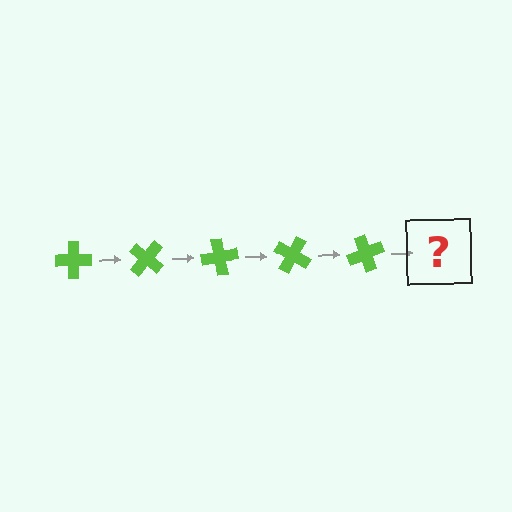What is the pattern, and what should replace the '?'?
The pattern is that the cross rotates 40 degrees each step. The '?' should be a lime cross rotated 200 degrees.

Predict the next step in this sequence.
The next step is a lime cross rotated 200 degrees.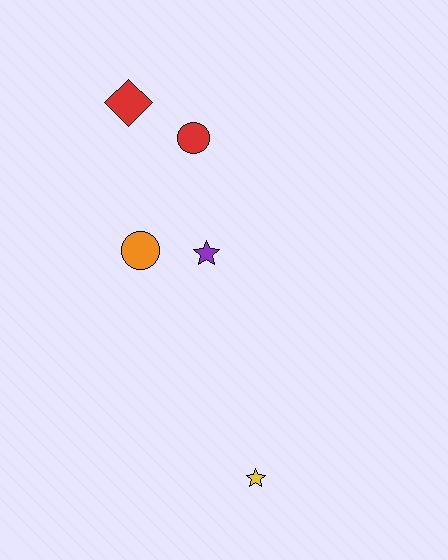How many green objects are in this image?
There are no green objects.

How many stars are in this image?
There are 2 stars.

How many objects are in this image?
There are 5 objects.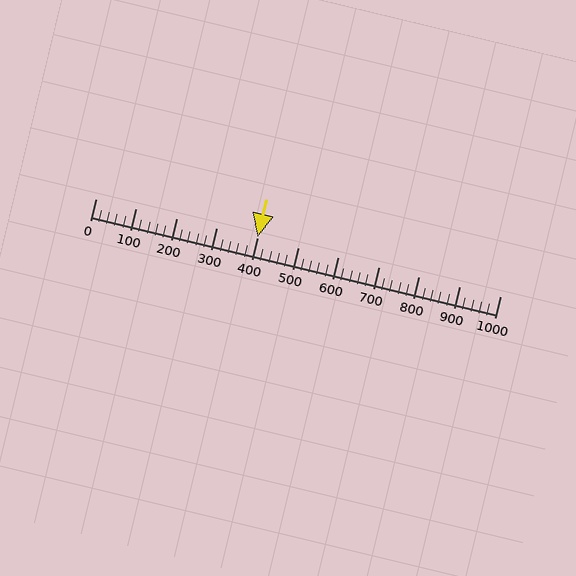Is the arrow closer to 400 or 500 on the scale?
The arrow is closer to 400.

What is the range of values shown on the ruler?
The ruler shows values from 0 to 1000.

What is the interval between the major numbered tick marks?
The major tick marks are spaced 100 units apart.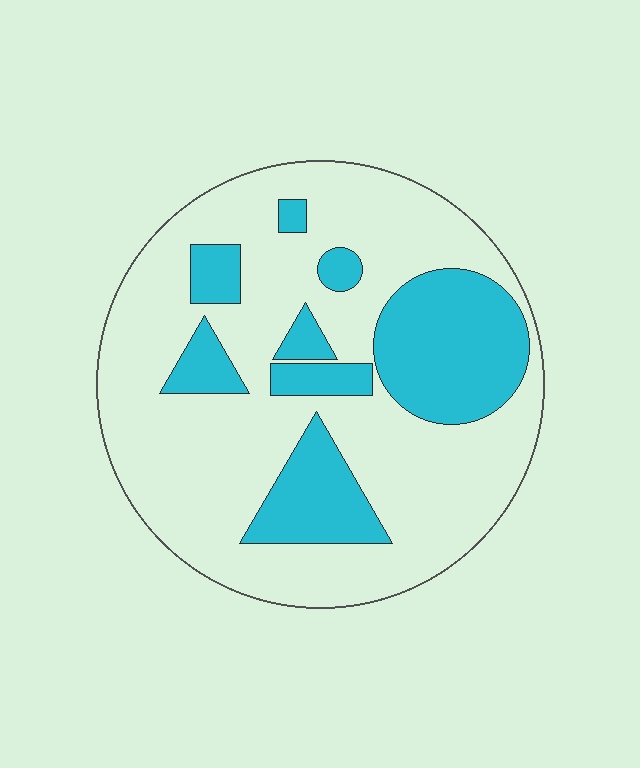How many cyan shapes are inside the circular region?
8.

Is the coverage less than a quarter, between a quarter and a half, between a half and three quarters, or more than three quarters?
Between a quarter and a half.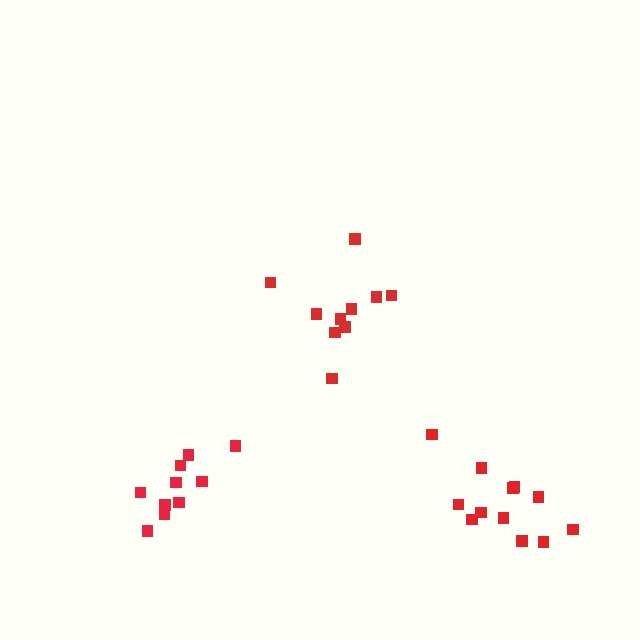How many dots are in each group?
Group 1: 10 dots, Group 2: 12 dots, Group 3: 10 dots (32 total).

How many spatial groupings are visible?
There are 3 spatial groupings.